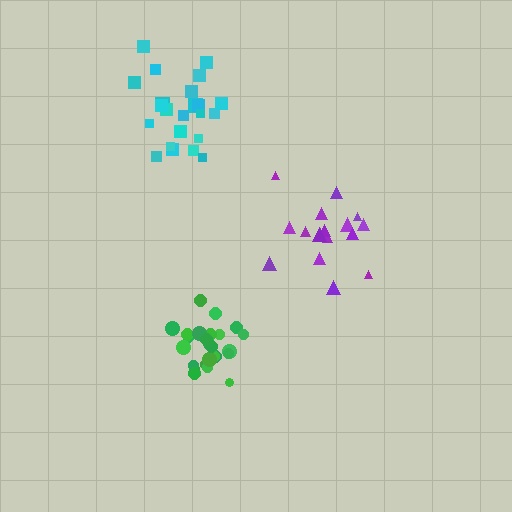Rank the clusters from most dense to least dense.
green, cyan, purple.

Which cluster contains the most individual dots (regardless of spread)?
Green (25).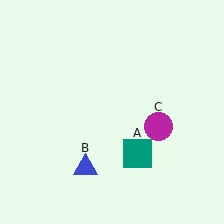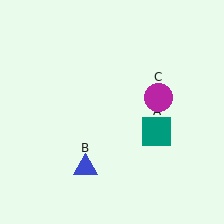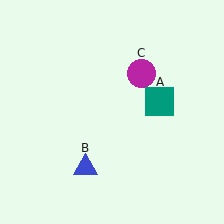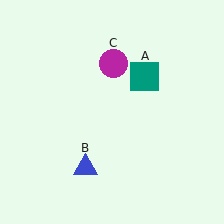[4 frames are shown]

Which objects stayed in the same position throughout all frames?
Blue triangle (object B) remained stationary.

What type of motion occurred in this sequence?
The teal square (object A), magenta circle (object C) rotated counterclockwise around the center of the scene.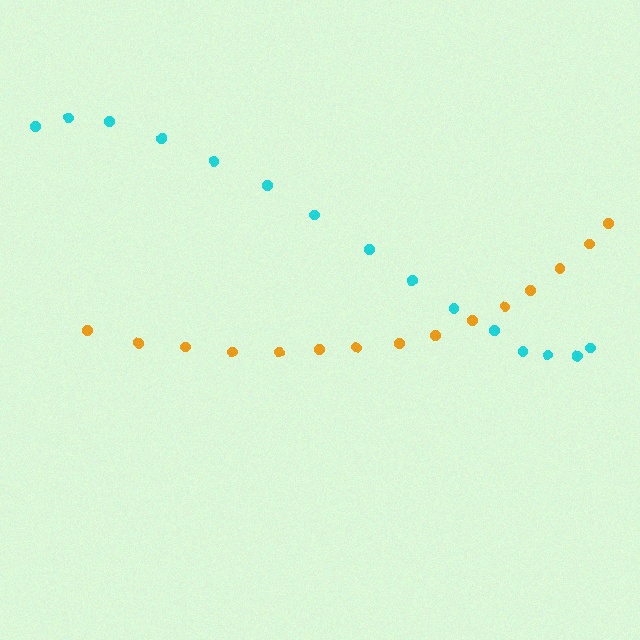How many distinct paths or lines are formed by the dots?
There are 2 distinct paths.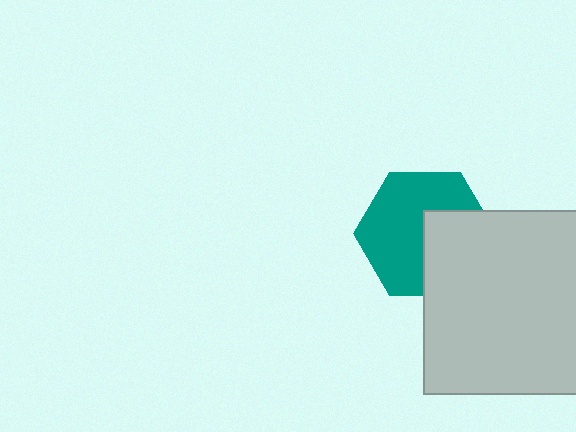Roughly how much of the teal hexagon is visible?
About half of it is visible (roughly 62%).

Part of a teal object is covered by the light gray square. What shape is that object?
It is a hexagon.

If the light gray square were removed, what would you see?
You would see the complete teal hexagon.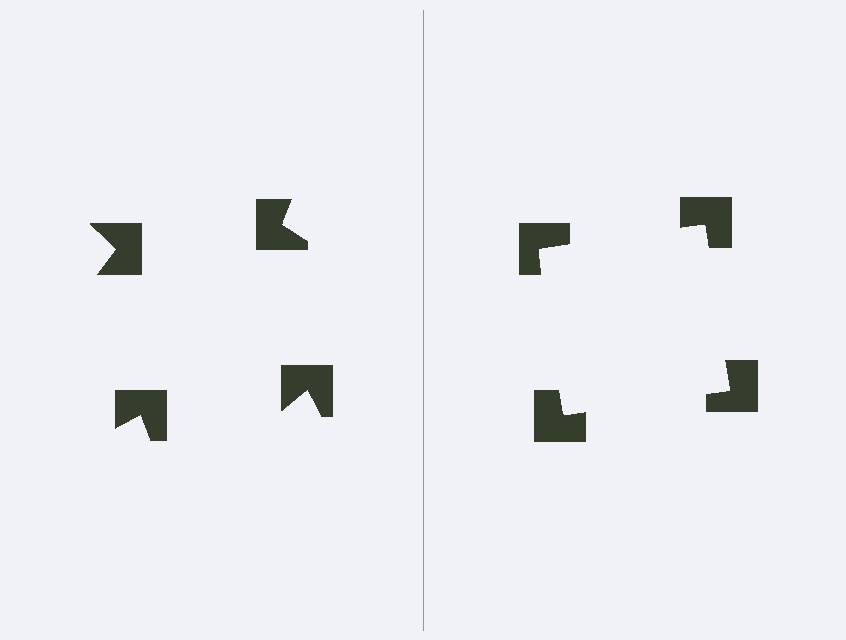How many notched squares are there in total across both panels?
8 — 4 on each side.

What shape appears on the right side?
An illusory square.